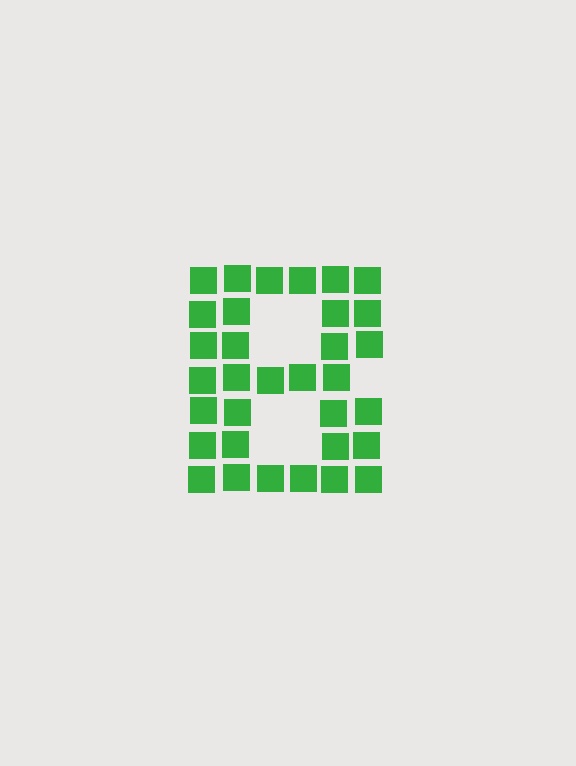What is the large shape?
The large shape is the letter B.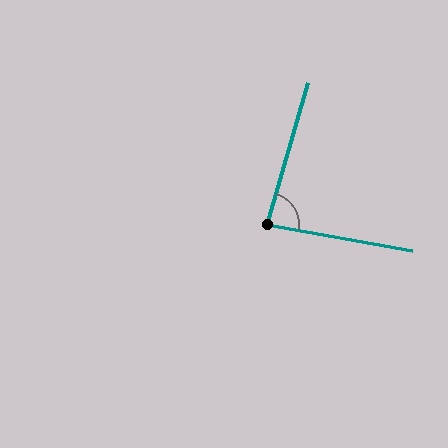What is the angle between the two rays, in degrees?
Approximately 84 degrees.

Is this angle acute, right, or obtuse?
It is acute.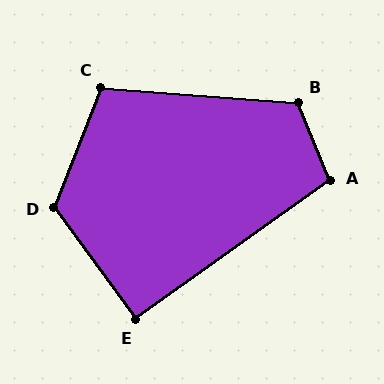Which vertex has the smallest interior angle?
E, at approximately 91 degrees.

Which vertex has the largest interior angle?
D, at approximately 123 degrees.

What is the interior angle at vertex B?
Approximately 117 degrees (obtuse).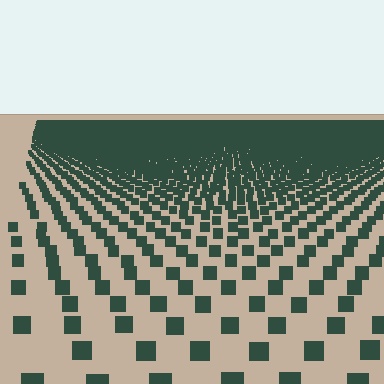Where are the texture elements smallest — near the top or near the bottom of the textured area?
Near the top.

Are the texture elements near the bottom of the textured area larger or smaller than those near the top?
Larger. Near the bottom, elements are closer to the viewer and appear at a bigger on-screen size.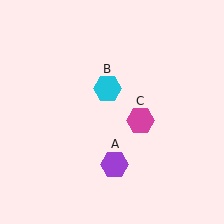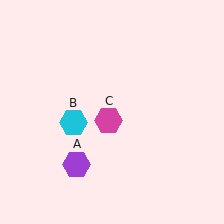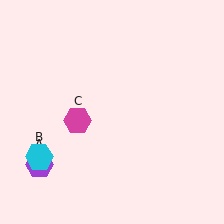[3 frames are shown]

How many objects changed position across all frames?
3 objects changed position: purple hexagon (object A), cyan hexagon (object B), magenta hexagon (object C).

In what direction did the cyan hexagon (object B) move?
The cyan hexagon (object B) moved down and to the left.